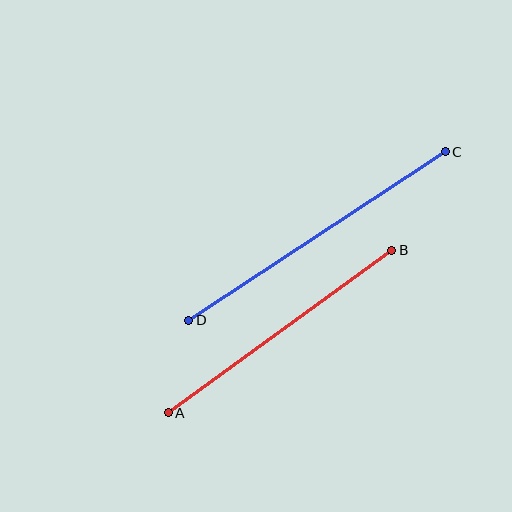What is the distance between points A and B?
The distance is approximately 276 pixels.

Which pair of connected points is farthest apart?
Points C and D are farthest apart.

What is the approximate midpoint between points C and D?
The midpoint is at approximately (317, 236) pixels.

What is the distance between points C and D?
The distance is approximately 307 pixels.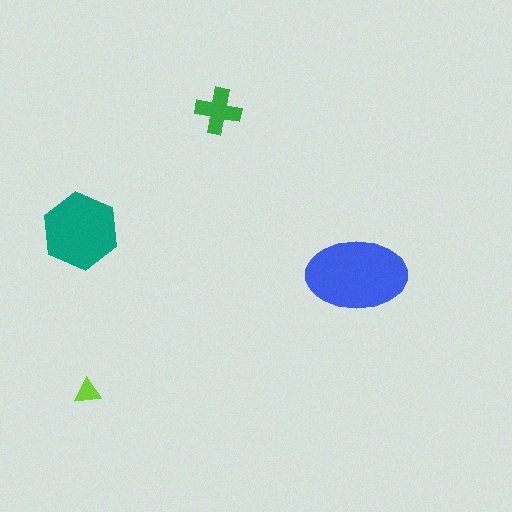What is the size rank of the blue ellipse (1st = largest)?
1st.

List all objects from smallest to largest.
The lime triangle, the green cross, the teal hexagon, the blue ellipse.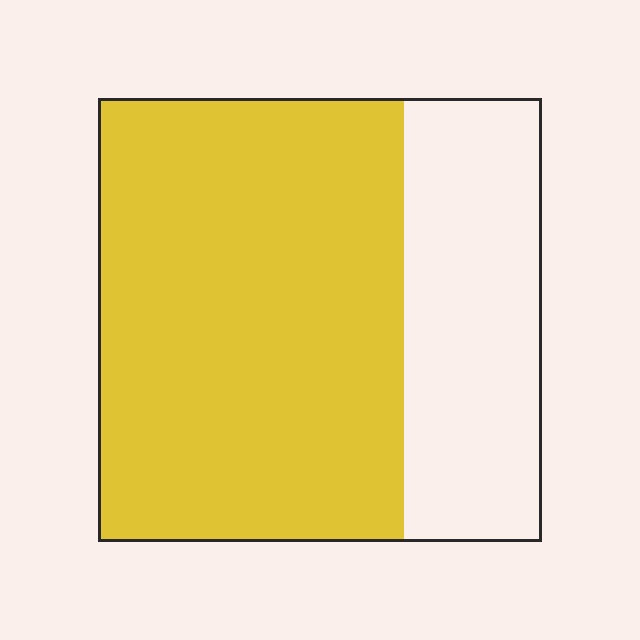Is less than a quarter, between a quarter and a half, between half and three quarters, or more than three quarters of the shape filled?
Between half and three quarters.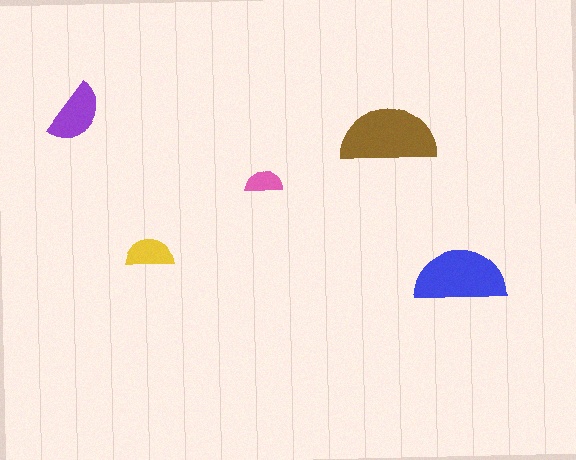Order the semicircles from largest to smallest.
the brown one, the blue one, the purple one, the yellow one, the pink one.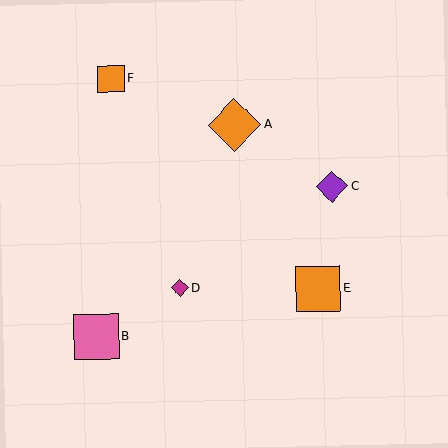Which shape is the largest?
The orange diamond (labeled A) is the largest.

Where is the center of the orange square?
The center of the orange square is at (318, 289).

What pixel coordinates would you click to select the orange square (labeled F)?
Click at (111, 79) to select the orange square F.